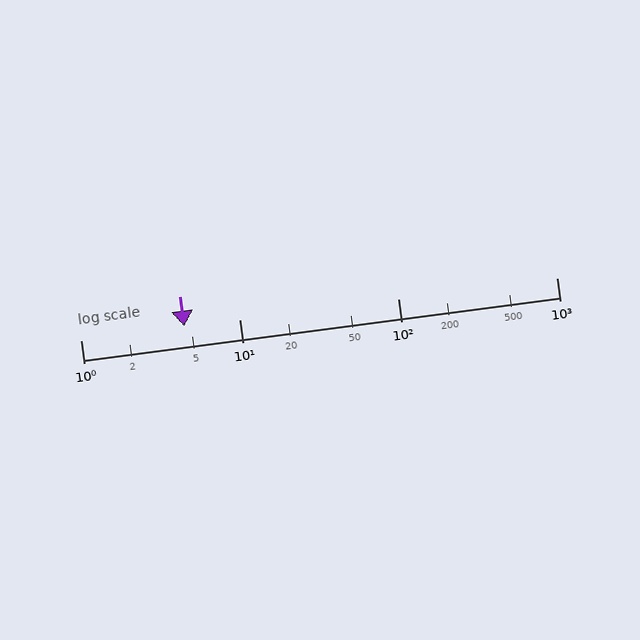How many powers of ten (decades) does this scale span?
The scale spans 3 decades, from 1 to 1000.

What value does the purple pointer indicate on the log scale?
The pointer indicates approximately 4.5.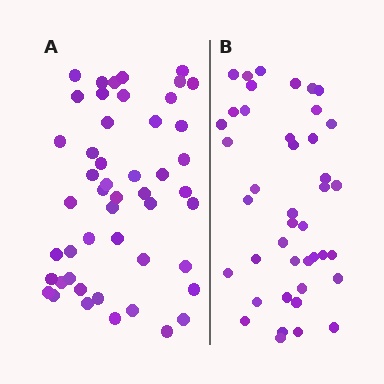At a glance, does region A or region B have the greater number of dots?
Region A (the left region) has more dots.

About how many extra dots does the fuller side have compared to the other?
Region A has roughly 8 or so more dots than region B.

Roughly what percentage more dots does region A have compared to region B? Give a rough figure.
About 15% more.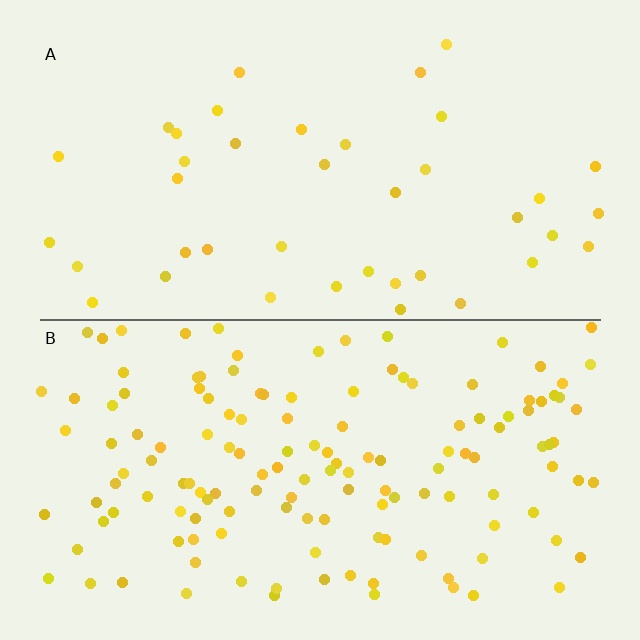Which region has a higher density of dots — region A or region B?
B (the bottom).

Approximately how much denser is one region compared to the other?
Approximately 3.5× — region B over region A.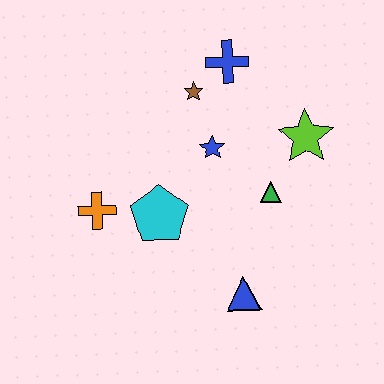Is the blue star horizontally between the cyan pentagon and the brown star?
No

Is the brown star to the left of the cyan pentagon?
No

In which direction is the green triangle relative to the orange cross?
The green triangle is to the right of the orange cross.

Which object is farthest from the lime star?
The orange cross is farthest from the lime star.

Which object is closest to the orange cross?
The cyan pentagon is closest to the orange cross.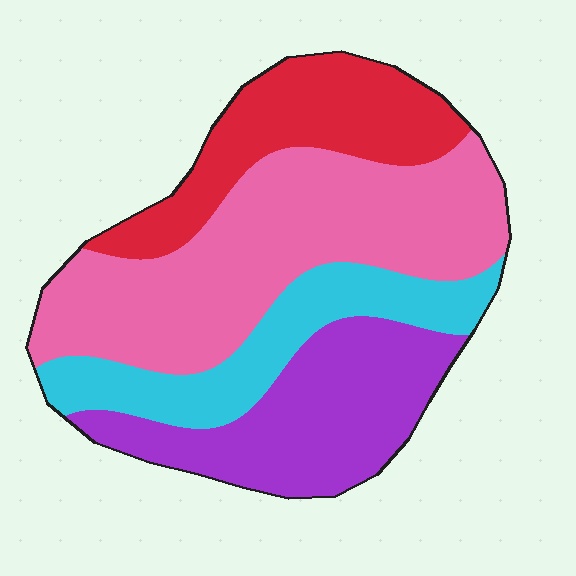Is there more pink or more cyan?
Pink.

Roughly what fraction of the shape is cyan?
Cyan takes up about one sixth (1/6) of the shape.